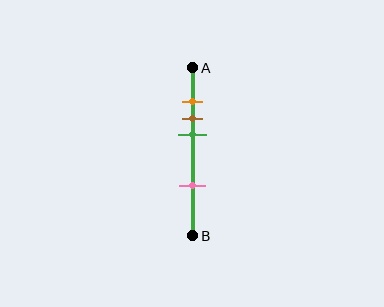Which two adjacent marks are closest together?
The orange and brown marks are the closest adjacent pair.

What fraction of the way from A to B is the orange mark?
The orange mark is approximately 20% (0.2) of the way from A to B.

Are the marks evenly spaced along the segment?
No, the marks are not evenly spaced.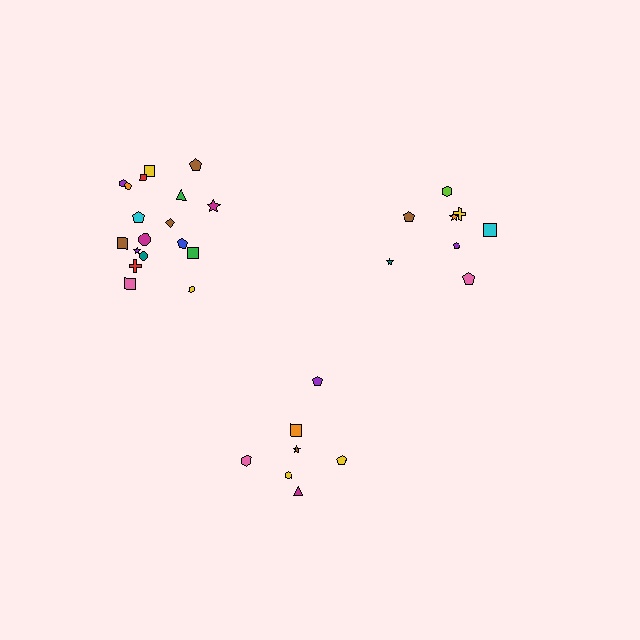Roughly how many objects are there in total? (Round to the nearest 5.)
Roughly 35 objects in total.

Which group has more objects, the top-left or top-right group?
The top-left group.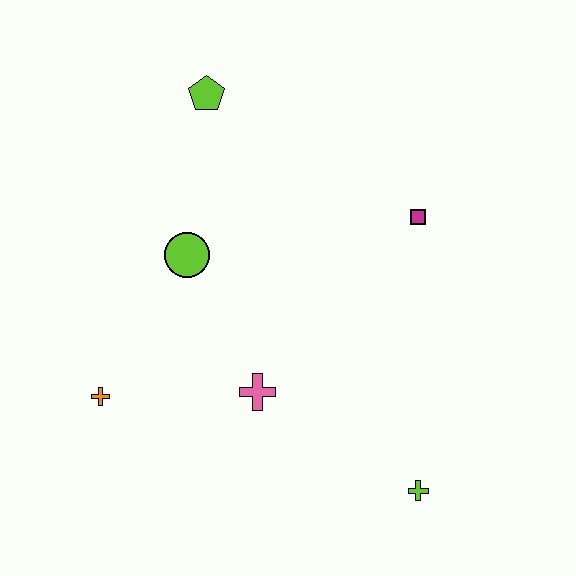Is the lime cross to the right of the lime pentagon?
Yes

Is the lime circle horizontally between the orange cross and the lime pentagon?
Yes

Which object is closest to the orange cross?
The pink cross is closest to the orange cross.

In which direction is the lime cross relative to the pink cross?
The lime cross is to the right of the pink cross.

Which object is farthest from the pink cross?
The lime pentagon is farthest from the pink cross.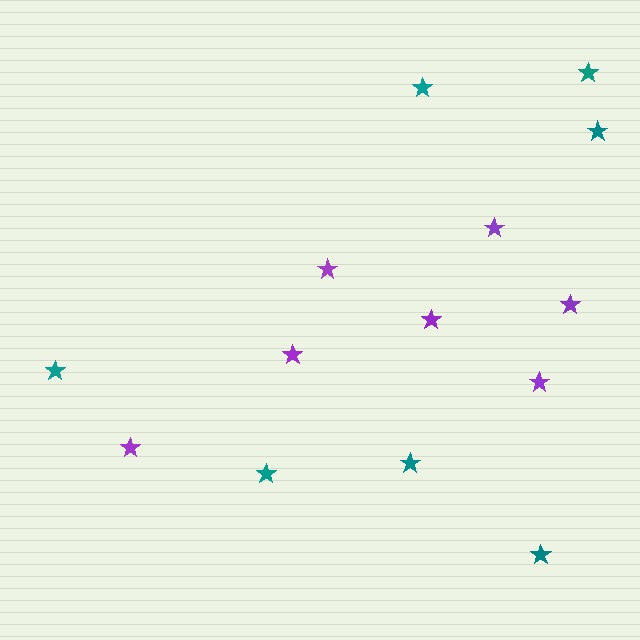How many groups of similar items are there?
There are 2 groups: one group of teal stars (7) and one group of purple stars (7).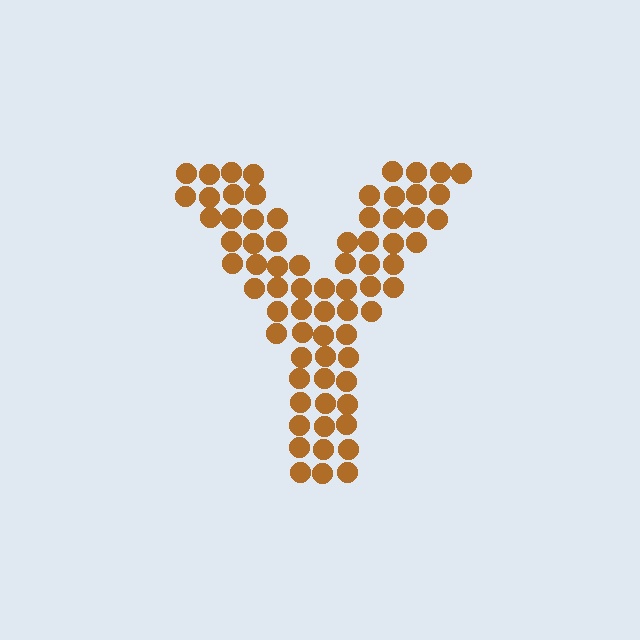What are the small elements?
The small elements are circles.